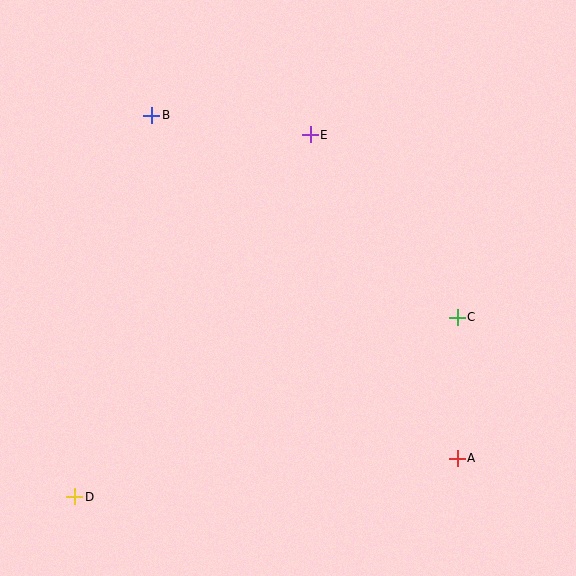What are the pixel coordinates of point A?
Point A is at (457, 458).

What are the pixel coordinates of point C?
Point C is at (457, 317).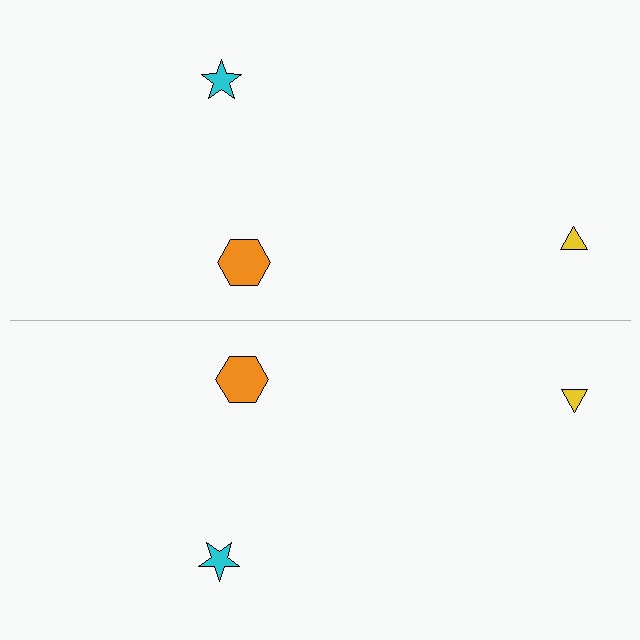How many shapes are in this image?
There are 6 shapes in this image.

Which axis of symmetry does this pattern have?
The pattern has a horizontal axis of symmetry running through the center of the image.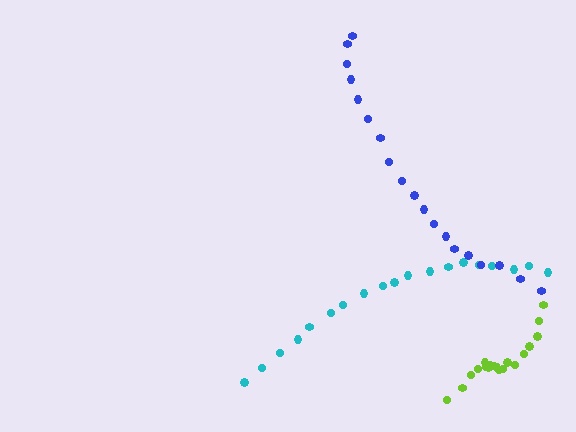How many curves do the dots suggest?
There are 3 distinct paths.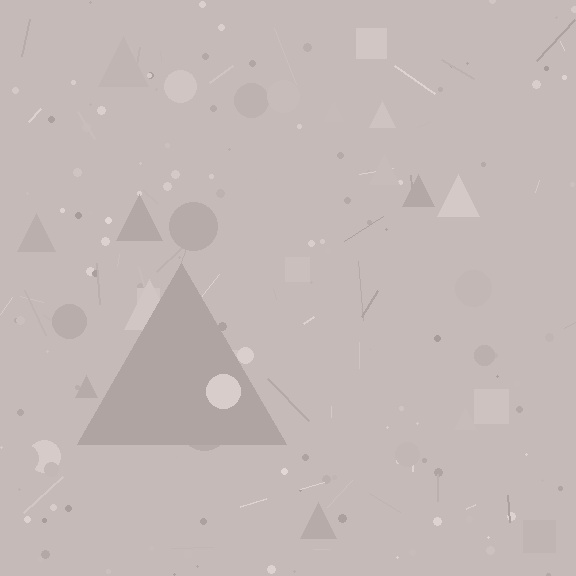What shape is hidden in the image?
A triangle is hidden in the image.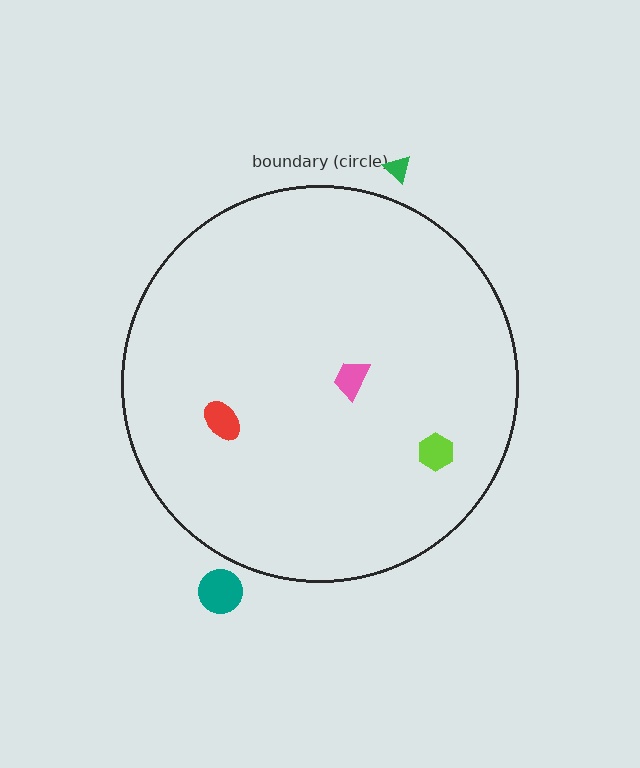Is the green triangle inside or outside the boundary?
Outside.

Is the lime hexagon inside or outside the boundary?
Inside.